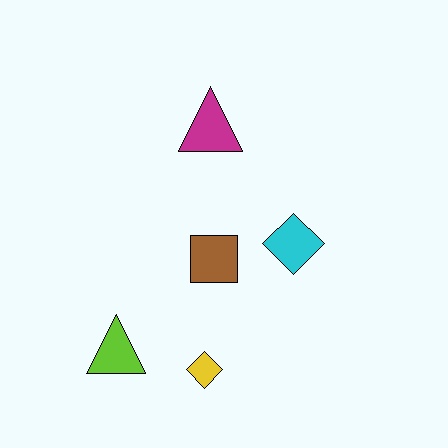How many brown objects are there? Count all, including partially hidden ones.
There is 1 brown object.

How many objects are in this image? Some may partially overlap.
There are 5 objects.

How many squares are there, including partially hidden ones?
There is 1 square.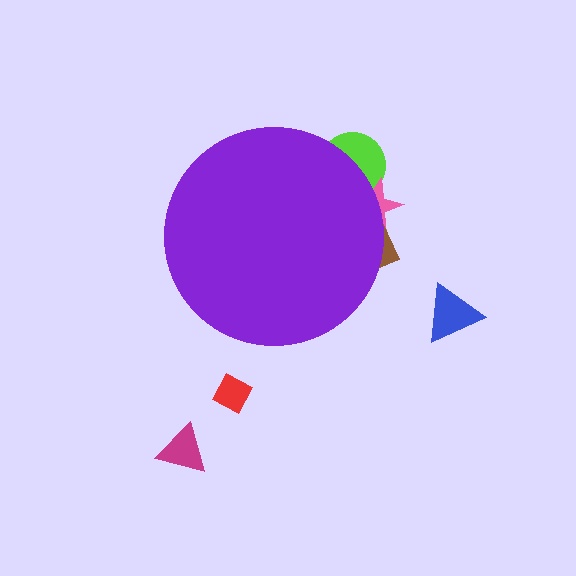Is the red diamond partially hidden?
No, the red diamond is fully visible.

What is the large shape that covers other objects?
A purple circle.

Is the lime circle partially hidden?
Yes, the lime circle is partially hidden behind the purple circle.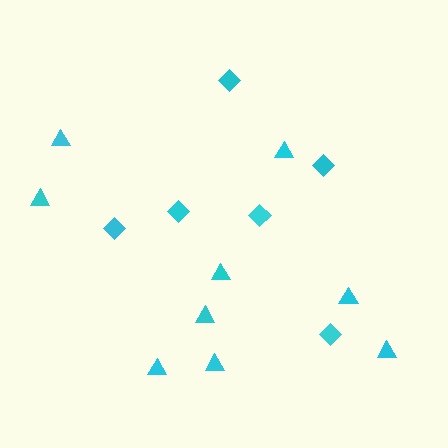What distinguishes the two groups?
There are 2 groups: one group of diamonds (6) and one group of triangles (9).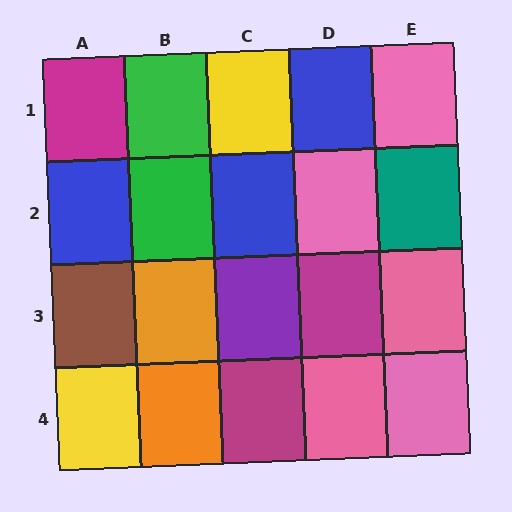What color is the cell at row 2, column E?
Teal.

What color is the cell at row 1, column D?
Blue.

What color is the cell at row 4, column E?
Pink.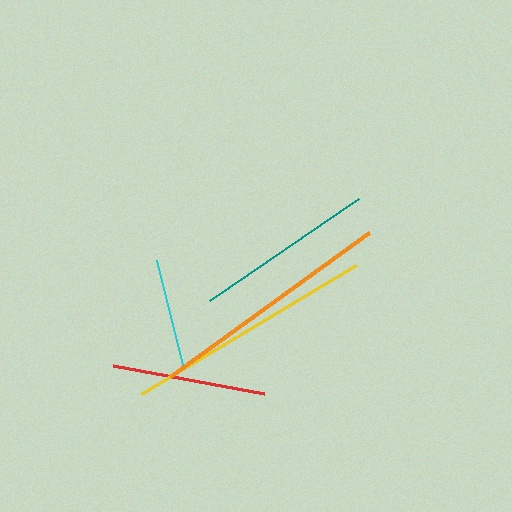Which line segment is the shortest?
The cyan line is the shortest at approximately 113 pixels.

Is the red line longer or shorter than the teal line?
The teal line is longer than the red line.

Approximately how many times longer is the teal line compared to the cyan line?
The teal line is approximately 1.6 times the length of the cyan line.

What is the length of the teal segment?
The teal segment is approximately 181 pixels long.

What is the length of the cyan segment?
The cyan segment is approximately 113 pixels long.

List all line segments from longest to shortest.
From longest to shortest: yellow, orange, teal, red, cyan.